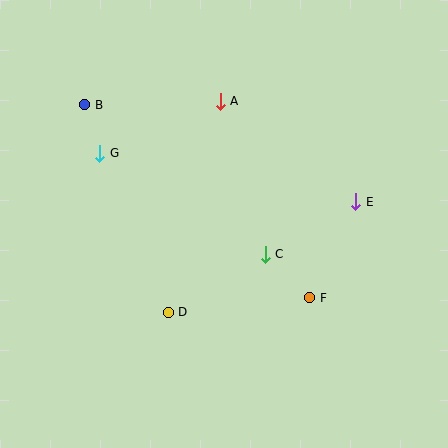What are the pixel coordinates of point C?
Point C is at (265, 254).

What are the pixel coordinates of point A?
Point A is at (220, 101).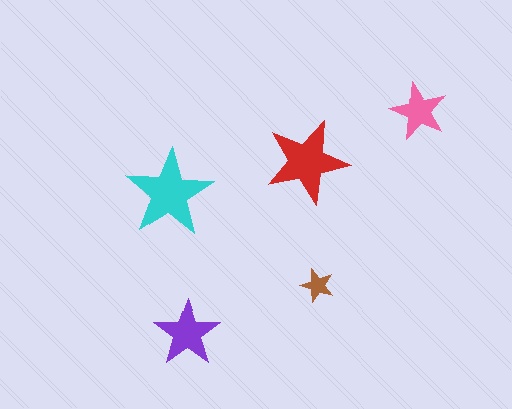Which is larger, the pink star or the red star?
The red one.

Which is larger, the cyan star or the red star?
The cyan one.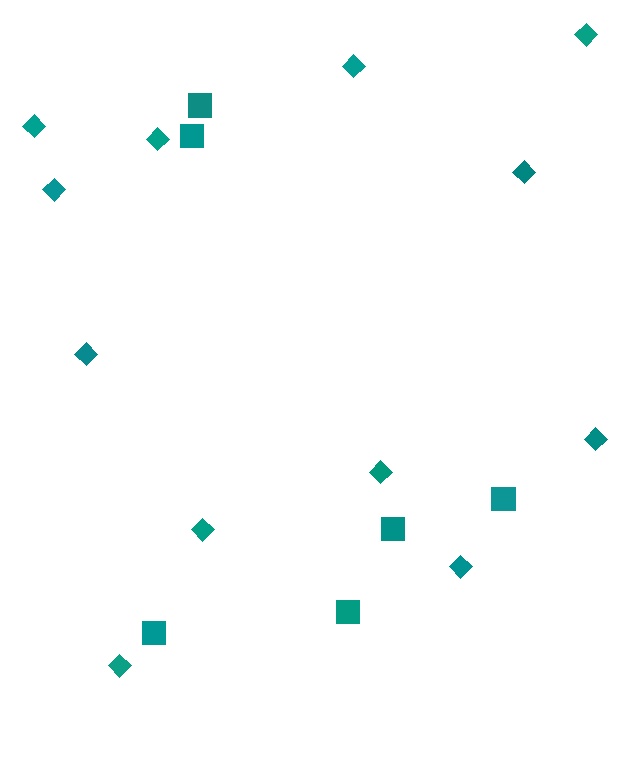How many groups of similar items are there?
There are 2 groups: one group of squares (6) and one group of diamonds (12).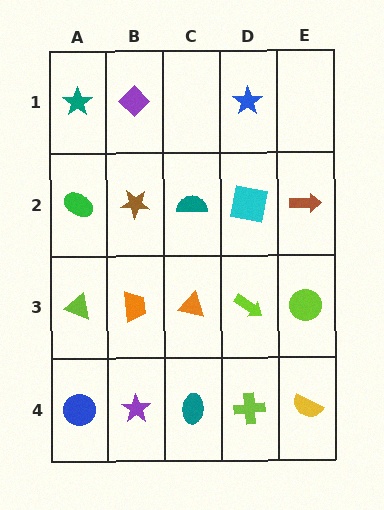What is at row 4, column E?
A yellow semicircle.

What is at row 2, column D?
A cyan square.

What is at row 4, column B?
A purple star.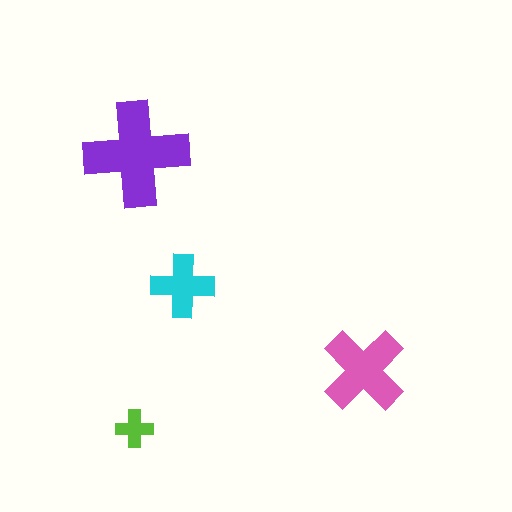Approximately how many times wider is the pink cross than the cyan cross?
About 1.5 times wider.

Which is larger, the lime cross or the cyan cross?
The cyan one.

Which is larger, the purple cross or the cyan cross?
The purple one.